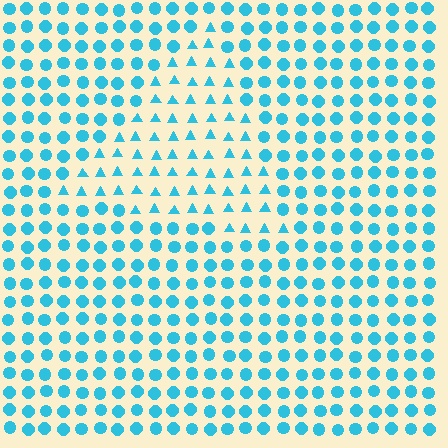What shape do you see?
I see a triangle.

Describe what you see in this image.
The image is filled with small cyan elements arranged in a uniform grid. A triangle-shaped region contains triangles, while the surrounding area contains circles. The boundary is defined purely by the change in element shape.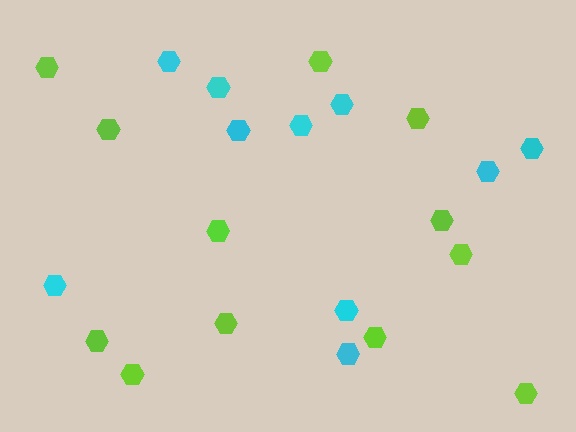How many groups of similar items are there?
There are 2 groups: one group of lime hexagons (12) and one group of cyan hexagons (10).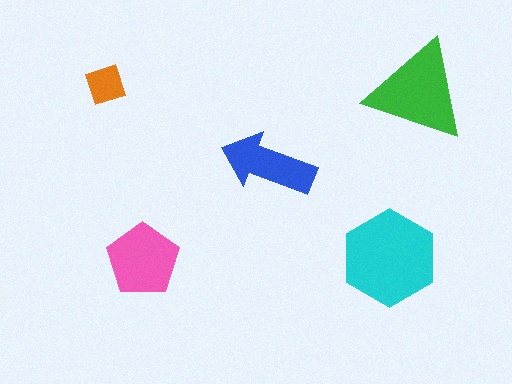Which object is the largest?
The cyan hexagon.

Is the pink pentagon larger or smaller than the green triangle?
Smaller.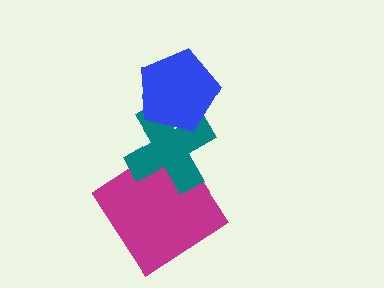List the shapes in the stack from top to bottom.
From top to bottom: the blue pentagon, the teal cross, the magenta diamond.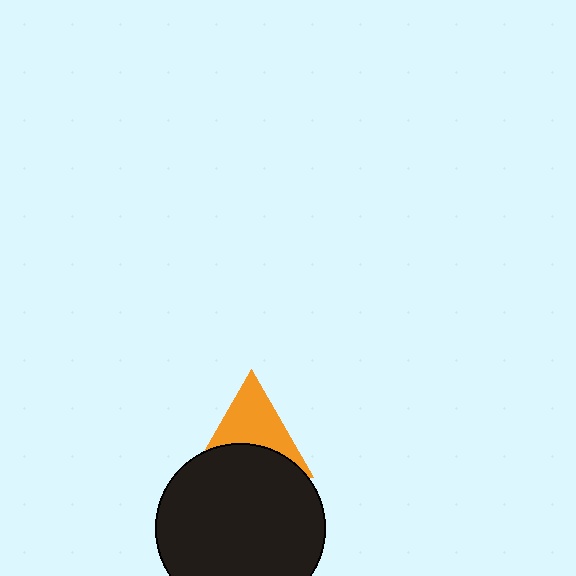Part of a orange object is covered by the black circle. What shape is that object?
It is a triangle.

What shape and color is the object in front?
The object in front is a black circle.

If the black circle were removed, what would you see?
You would see the complete orange triangle.